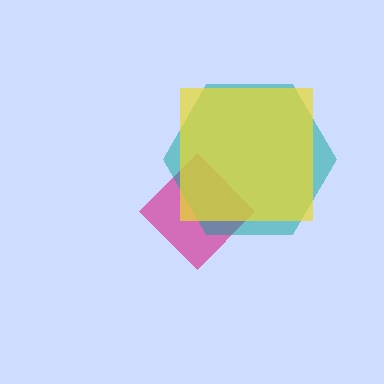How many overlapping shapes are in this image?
There are 3 overlapping shapes in the image.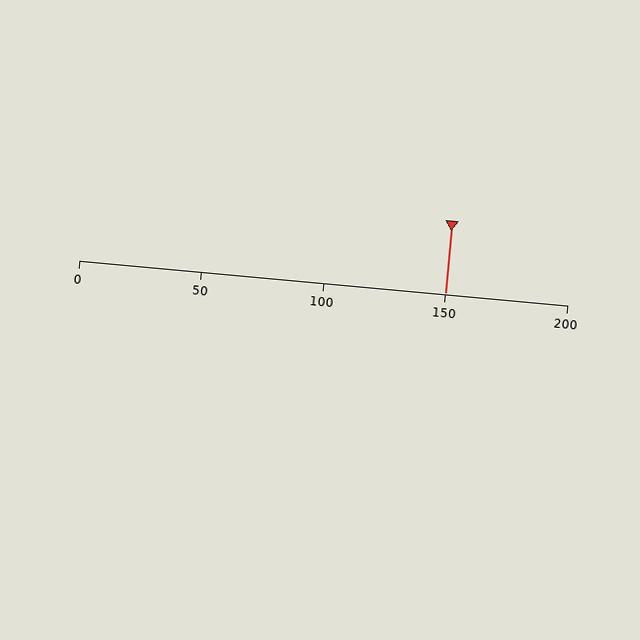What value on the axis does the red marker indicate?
The marker indicates approximately 150.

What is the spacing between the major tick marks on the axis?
The major ticks are spaced 50 apart.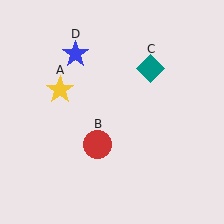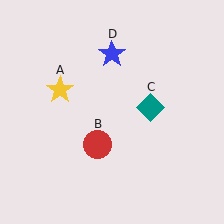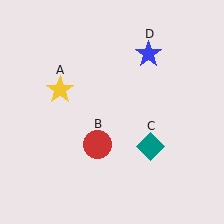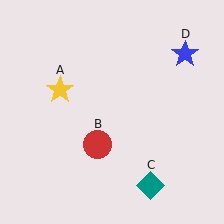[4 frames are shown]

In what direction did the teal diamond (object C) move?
The teal diamond (object C) moved down.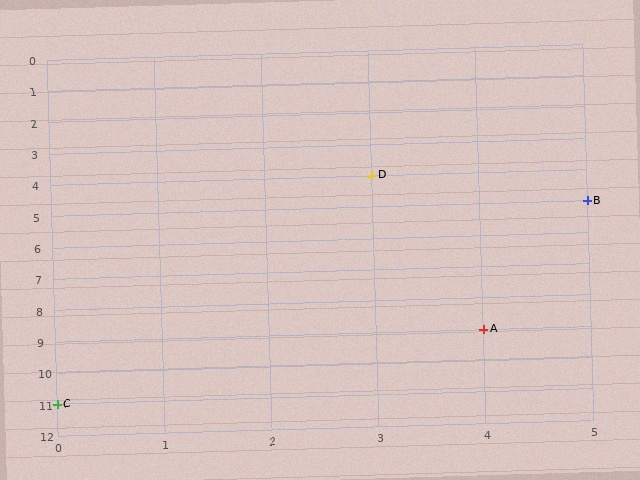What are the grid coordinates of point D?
Point D is at grid coordinates (3, 4).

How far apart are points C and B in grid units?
Points C and B are 5 columns and 6 rows apart (about 7.8 grid units diagonally).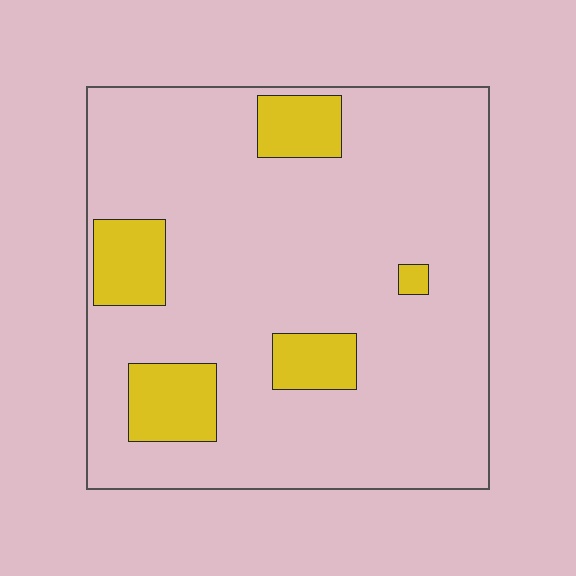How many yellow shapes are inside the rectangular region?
5.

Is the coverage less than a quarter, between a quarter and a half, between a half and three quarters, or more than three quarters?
Less than a quarter.